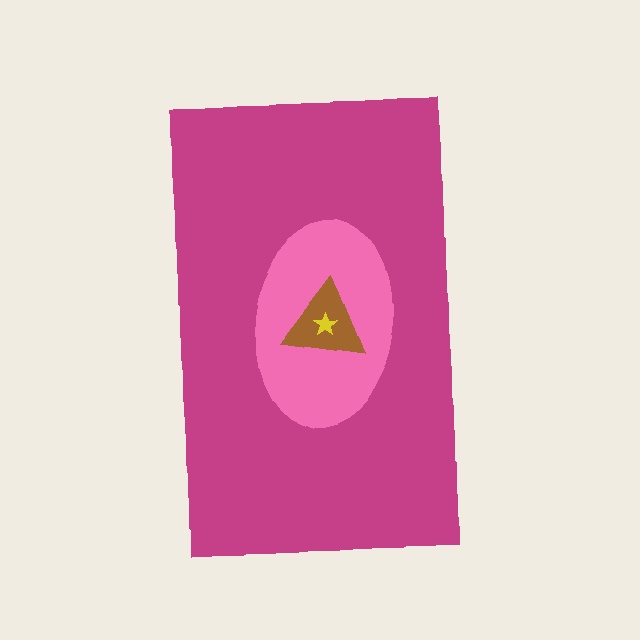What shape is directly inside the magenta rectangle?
The pink ellipse.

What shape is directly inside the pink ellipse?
The brown triangle.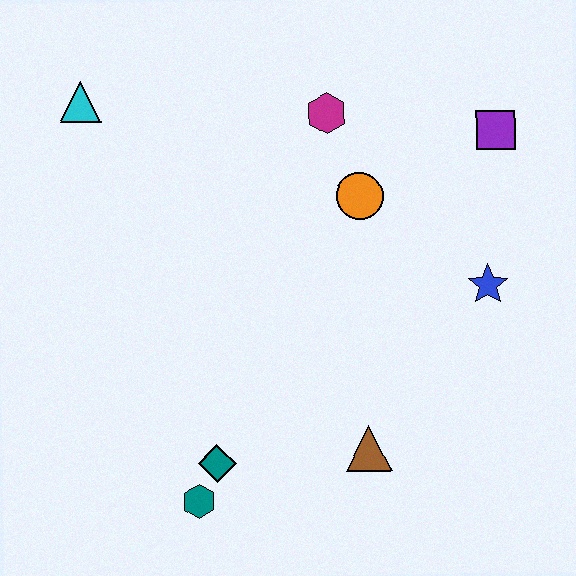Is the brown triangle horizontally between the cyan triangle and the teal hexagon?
No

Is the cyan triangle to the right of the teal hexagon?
No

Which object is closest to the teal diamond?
The teal hexagon is closest to the teal diamond.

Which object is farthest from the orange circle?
The teal hexagon is farthest from the orange circle.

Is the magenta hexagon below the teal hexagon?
No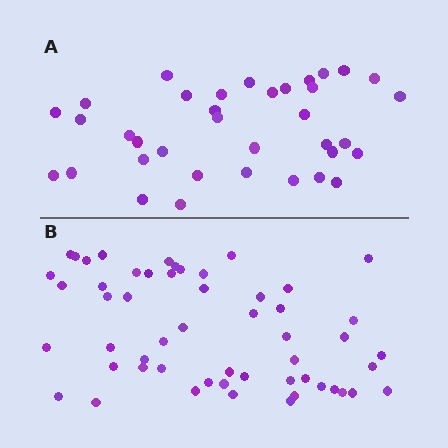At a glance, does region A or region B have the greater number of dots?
Region B (the bottom region) has more dots.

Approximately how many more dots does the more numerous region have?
Region B has approximately 20 more dots than region A.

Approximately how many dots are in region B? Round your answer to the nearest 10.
About 50 dots. (The exact count is 54, which rounds to 50.)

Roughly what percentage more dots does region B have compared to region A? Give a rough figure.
About 50% more.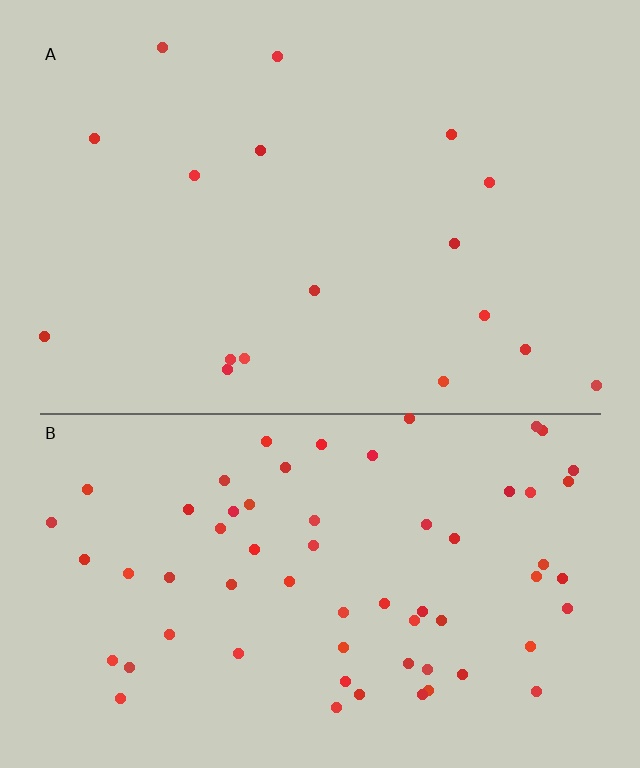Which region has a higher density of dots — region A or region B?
B (the bottom).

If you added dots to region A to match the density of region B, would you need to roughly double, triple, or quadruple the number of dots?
Approximately quadruple.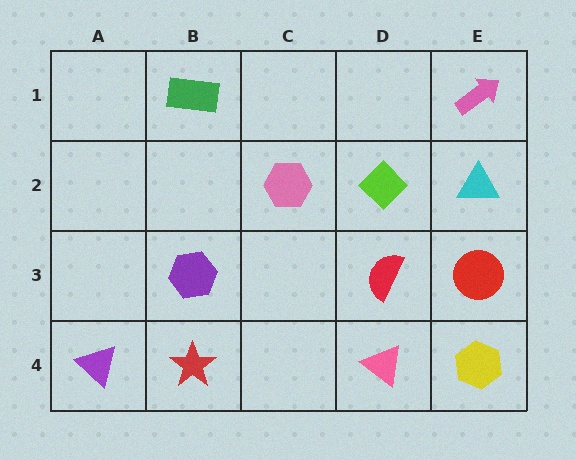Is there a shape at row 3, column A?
No, that cell is empty.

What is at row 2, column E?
A cyan triangle.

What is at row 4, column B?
A red star.